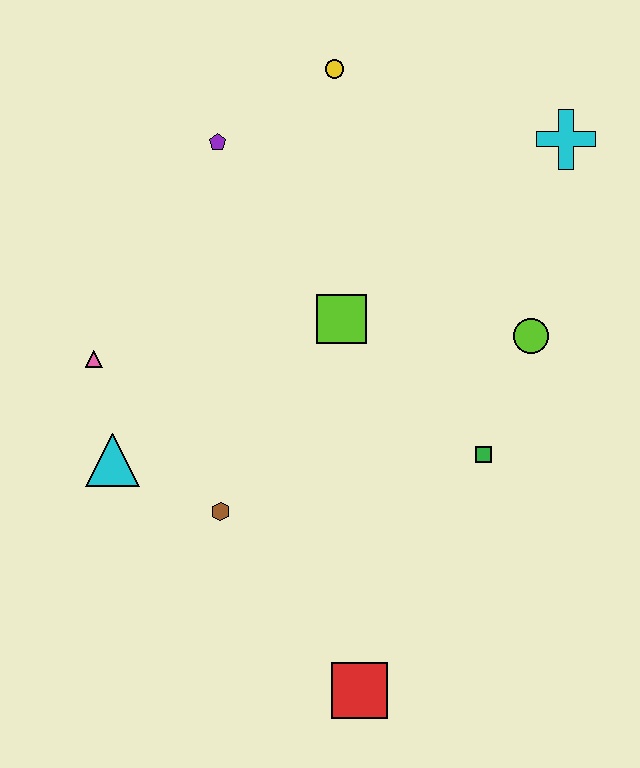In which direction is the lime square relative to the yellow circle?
The lime square is below the yellow circle.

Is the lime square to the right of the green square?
No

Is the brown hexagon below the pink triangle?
Yes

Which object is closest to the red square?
The brown hexagon is closest to the red square.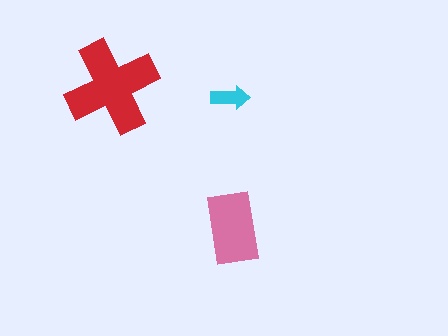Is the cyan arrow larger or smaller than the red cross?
Smaller.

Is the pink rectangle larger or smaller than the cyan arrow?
Larger.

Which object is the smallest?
The cyan arrow.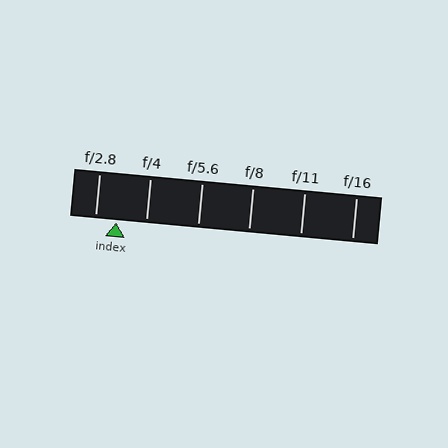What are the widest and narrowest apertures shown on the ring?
The widest aperture shown is f/2.8 and the narrowest is f/16.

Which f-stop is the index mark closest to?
The index mark is closest to f/2.8.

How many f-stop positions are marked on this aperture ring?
There are 6 f-stop positions marked.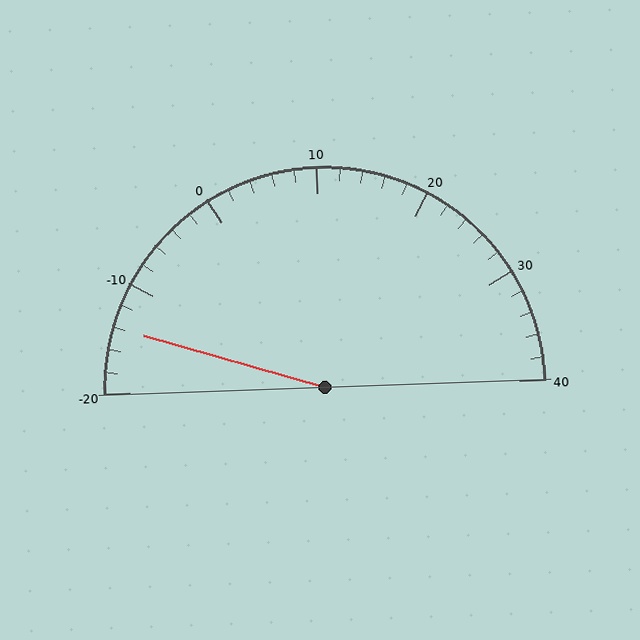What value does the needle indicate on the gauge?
The needle indicates approximately -14.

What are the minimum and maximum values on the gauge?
The gauge ranges from -20 to 40.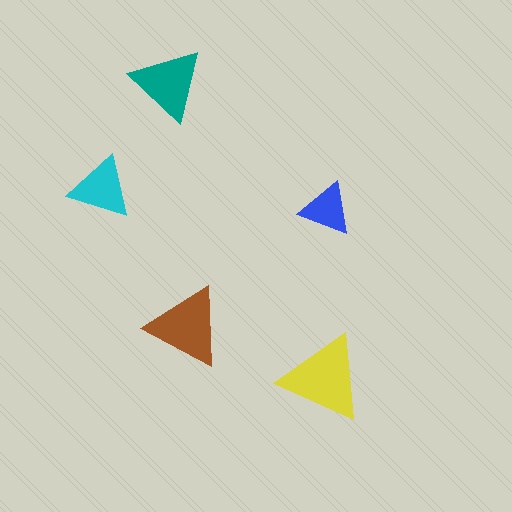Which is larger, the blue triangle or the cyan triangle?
The cyan one.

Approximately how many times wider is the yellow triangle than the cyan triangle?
About 1.5 times wider.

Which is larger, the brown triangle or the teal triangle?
The brown one.